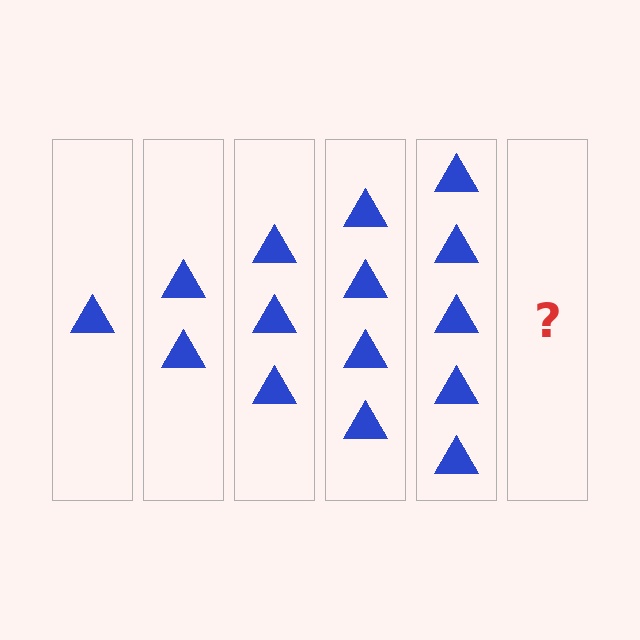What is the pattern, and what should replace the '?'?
The pattern is that each step adds one more triangle. The '?' should be 6 triangles.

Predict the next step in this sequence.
The next step is 6 triangles.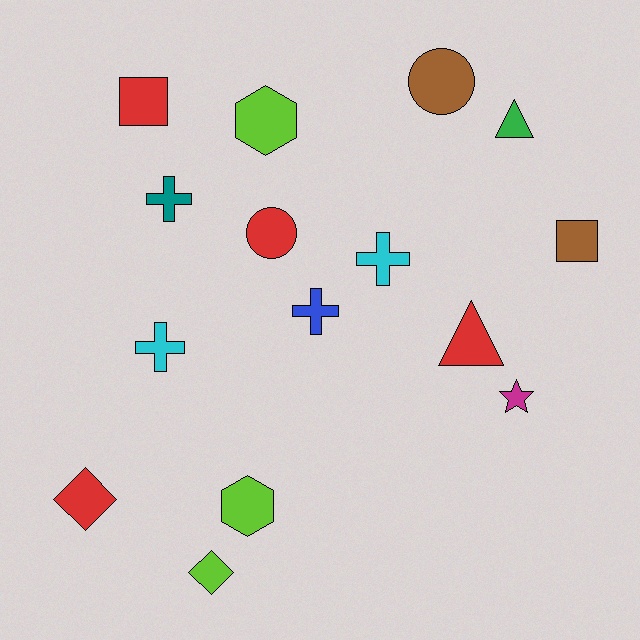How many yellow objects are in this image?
There are no yellow objects.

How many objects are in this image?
There are 15 objects.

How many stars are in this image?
There is 1 star.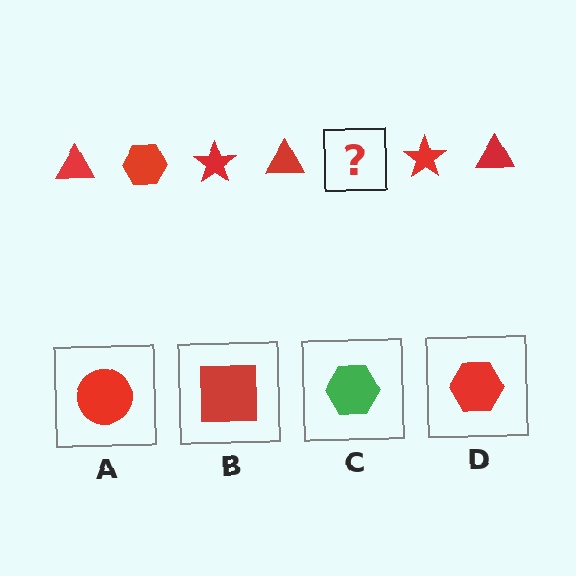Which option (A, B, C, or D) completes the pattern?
D.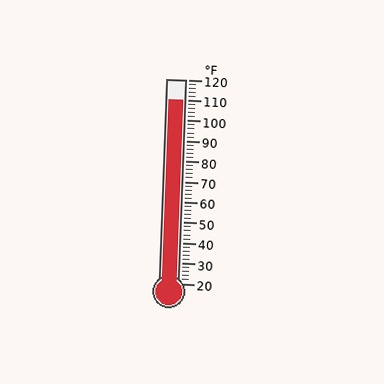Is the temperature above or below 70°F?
The temperature is above 70°F.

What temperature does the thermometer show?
The thermometer shows approximately 110°F.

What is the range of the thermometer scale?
The thermometer scale ranges from 20°F to 120°F.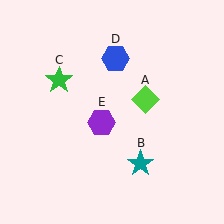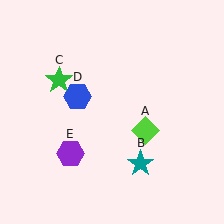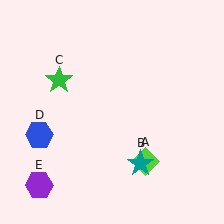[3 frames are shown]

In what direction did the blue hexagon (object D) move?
The blue hexagon (object D) moved down and to the left.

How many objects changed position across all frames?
3 objects changed position: lime diamond (object A), blue hexagon (object D), purple hexagon (object E).